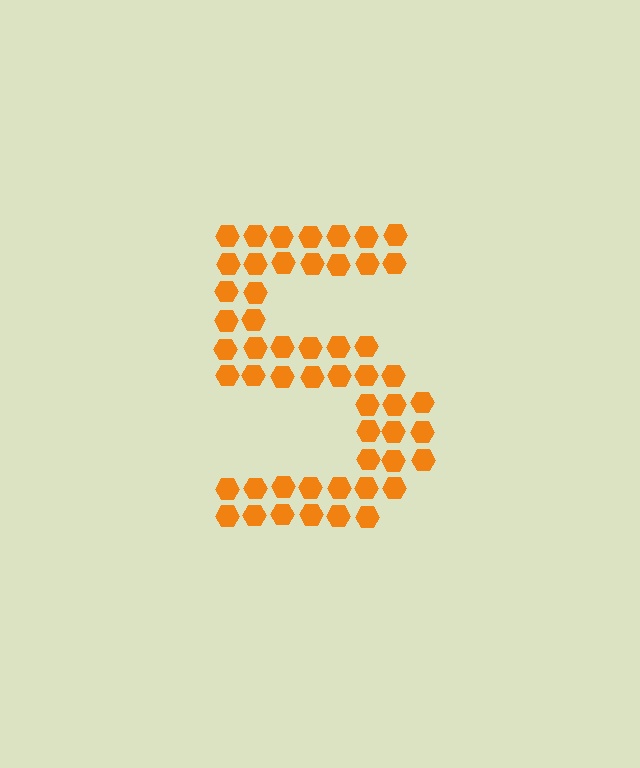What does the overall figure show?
The overall figure shows the digit 5.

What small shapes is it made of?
It is made of small hexagons.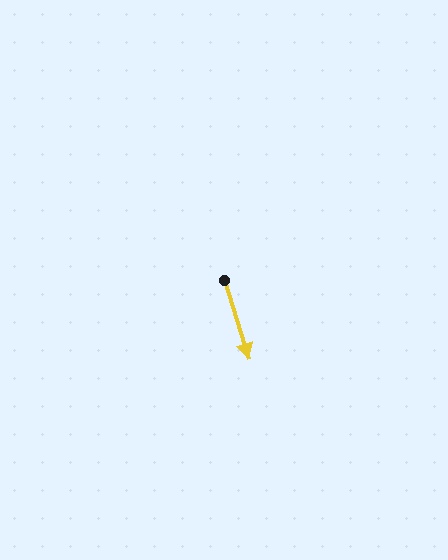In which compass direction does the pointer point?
South.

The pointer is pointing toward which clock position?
Roughly 5 o'clock.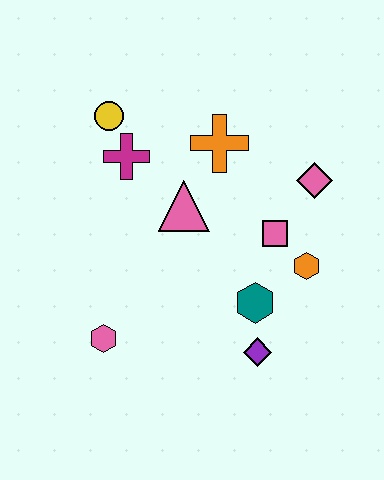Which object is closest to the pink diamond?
The pink square is closest to the pink diamond.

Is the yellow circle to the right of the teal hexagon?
No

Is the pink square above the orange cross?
No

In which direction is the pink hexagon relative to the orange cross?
The pink hexagon is below the orange cross.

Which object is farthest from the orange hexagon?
The yellow circle is farthest from the orange hexagon.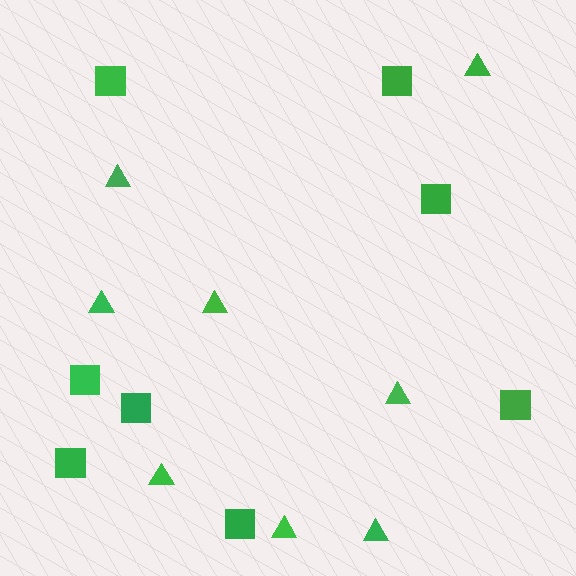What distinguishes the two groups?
There are 2 groups: one group of triangles (8) and one group of squares (8).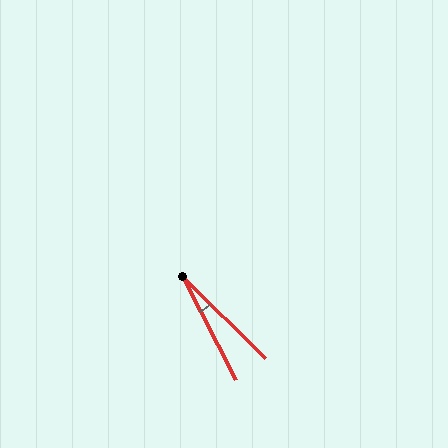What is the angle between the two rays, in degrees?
Approximately 18 degrees.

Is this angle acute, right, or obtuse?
It is acute.